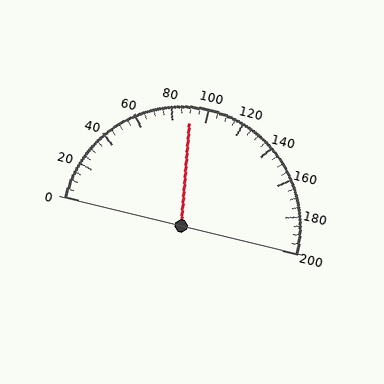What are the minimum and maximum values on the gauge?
The gauge ranges from 0 to 200.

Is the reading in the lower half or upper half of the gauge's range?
The reading is in the lower half of the range (0 to 200).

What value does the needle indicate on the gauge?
The needle indicates approximately 90.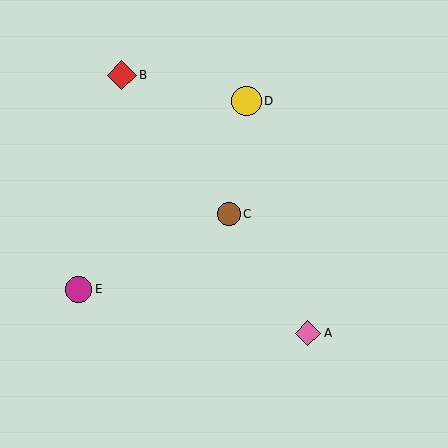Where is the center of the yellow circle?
The center of the yellow circle is at (247, 101).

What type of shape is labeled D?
Shape D is a yellow circle.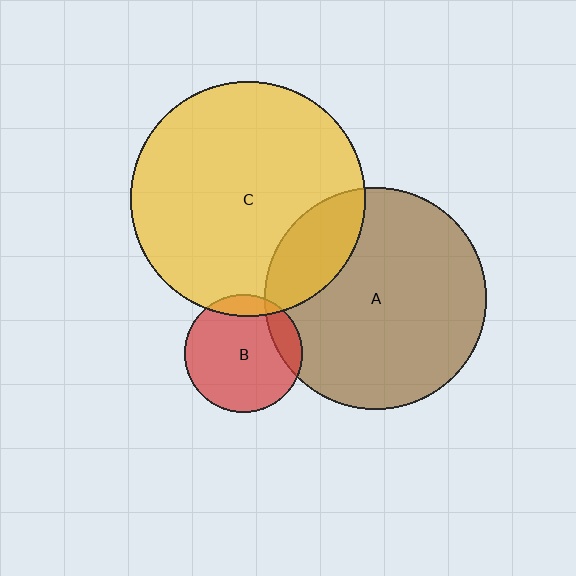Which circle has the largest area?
Circle C (yellow).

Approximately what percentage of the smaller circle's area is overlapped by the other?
Approximately 15%.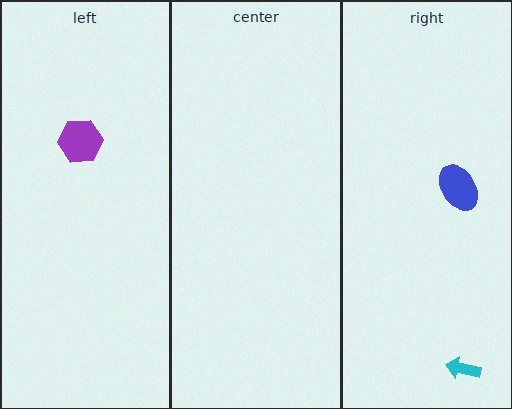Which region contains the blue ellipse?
The right region.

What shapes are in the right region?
The cyan arrow, the blue ellipse.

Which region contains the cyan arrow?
The right region.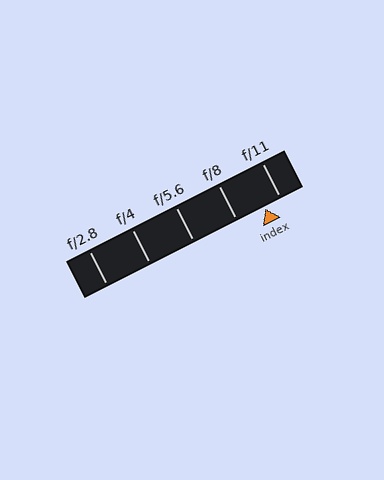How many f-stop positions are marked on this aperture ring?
There are 5 f-stop positions marked.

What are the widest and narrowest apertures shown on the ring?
The widest aperture shown is f/2.8 and the narrowest is f/11.